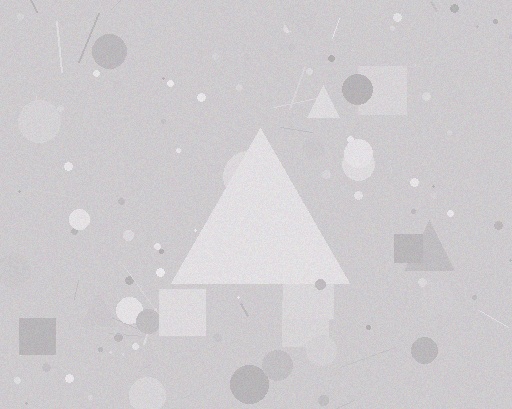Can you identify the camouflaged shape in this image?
The camouflaged shape is a triangle.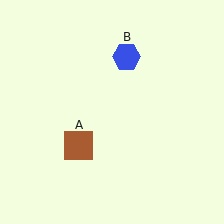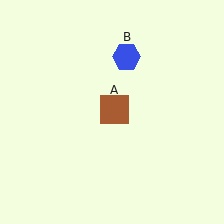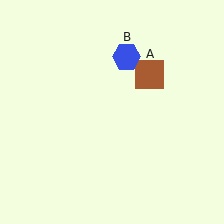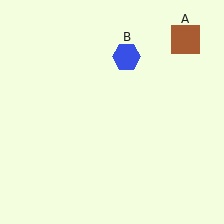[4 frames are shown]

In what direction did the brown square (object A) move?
The brown square (object A) moved up and to the right.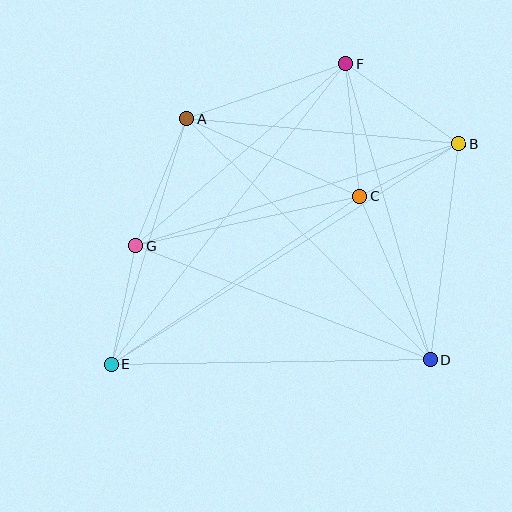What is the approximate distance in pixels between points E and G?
The distance between E and G is approximately 121 pixels.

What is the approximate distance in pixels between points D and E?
The distance between D and E is approximately 319 pixels.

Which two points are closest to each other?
Points B and C are closest to each other.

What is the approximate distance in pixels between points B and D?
The distance between B and D is approximately 218 pixels.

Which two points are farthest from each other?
Points B and E are farthest from each other.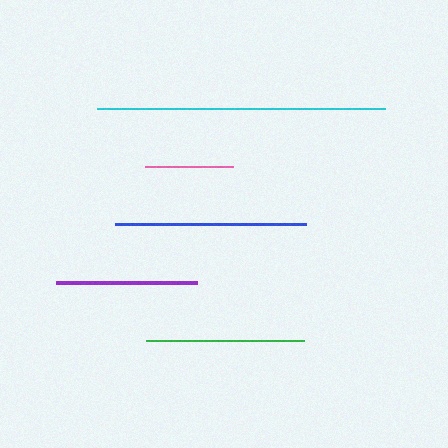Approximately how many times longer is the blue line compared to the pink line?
The blue line is approximately 2.2 times the length of the pink line.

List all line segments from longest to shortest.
From longest to shortest: cyan, blue, green, purple, pink.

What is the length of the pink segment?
The pink segment is approximately 88 pixels long.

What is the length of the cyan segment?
The cyan segment is approximately 288 pixels long.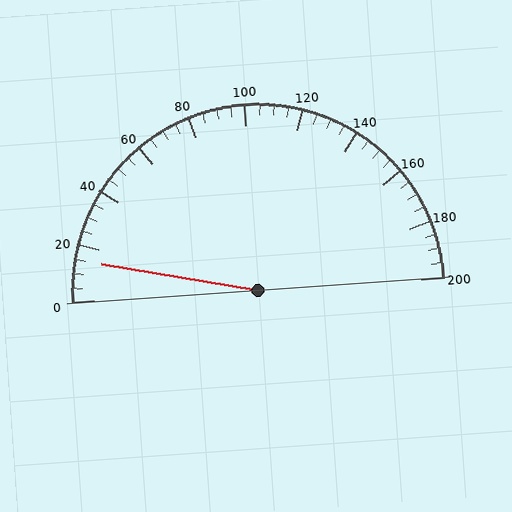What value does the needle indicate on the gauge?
The needle indicates approximately 15.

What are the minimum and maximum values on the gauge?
The gauge ranges from 0 to 200.